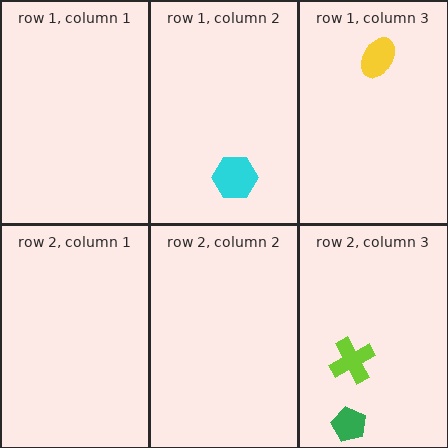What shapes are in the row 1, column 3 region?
The yellow ellipse.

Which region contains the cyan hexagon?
The row 1, column 2 region.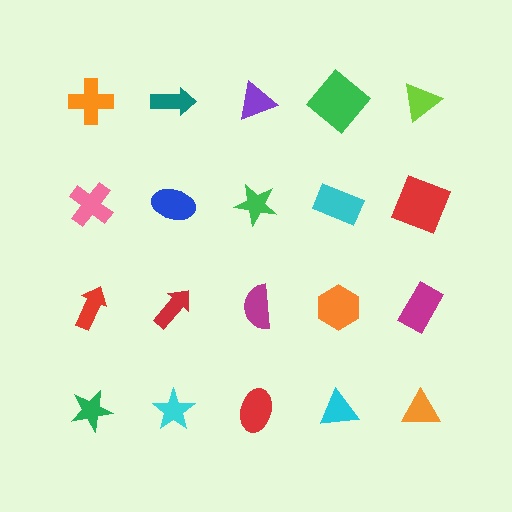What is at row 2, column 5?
A red square.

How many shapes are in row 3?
5 shapes.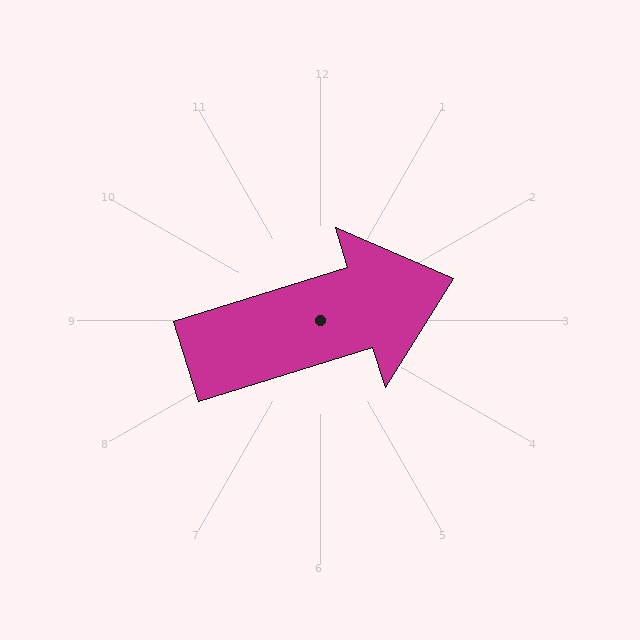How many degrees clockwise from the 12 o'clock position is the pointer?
Approximately 73 degrees.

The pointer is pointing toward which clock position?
Roughly 2 o'clock.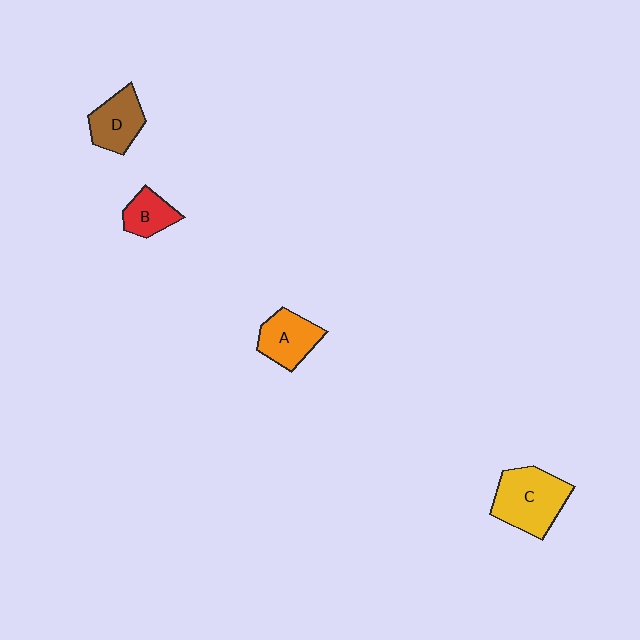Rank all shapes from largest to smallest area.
From largest to smallest: C (yellow), A (orange), D (brown), B (red).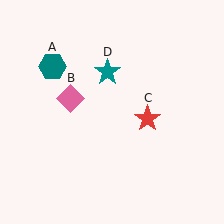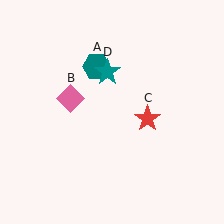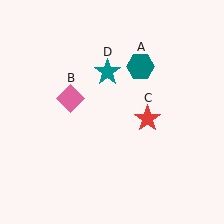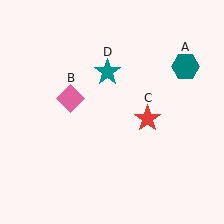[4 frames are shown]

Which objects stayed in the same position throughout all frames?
Pink diamond (object B) and red star (object C) and teal star (object D) remained stationary.